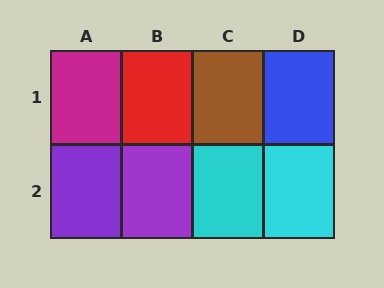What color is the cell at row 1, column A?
Magenta.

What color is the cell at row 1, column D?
Blue.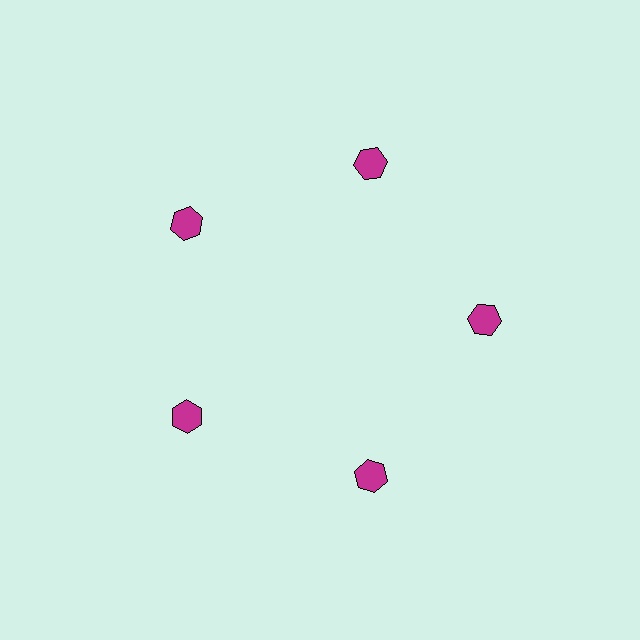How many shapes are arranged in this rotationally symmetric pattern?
There are 5 shapes, arranged in 5 groups of 1.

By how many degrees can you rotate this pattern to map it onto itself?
The pattern maps onto itself every 72 degrees of rotation.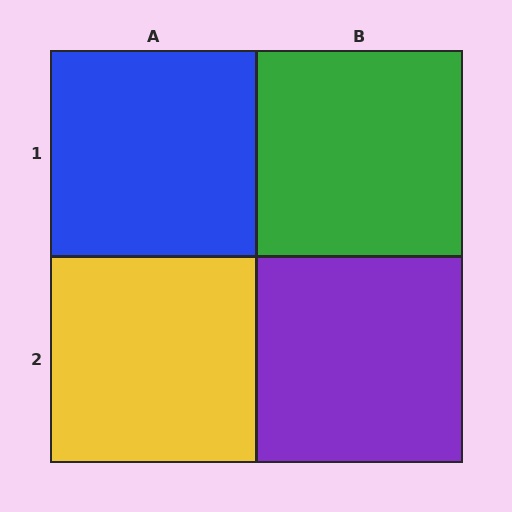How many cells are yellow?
1 cell is yellow.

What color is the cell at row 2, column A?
Yellow.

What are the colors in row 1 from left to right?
Blue, green.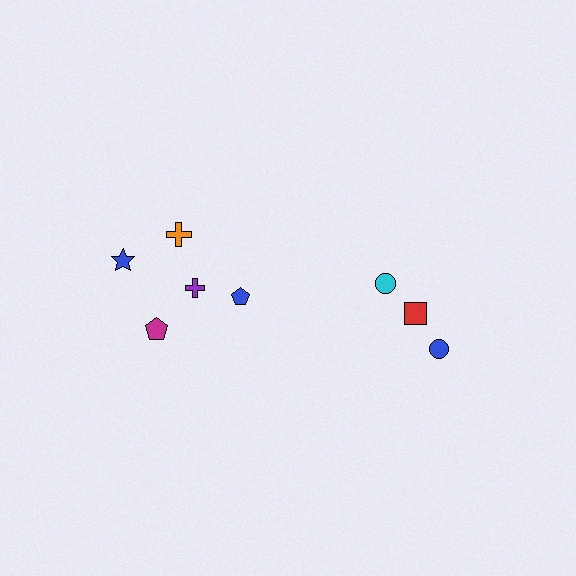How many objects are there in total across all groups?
There are 8 objects.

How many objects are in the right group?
There are 3 objects.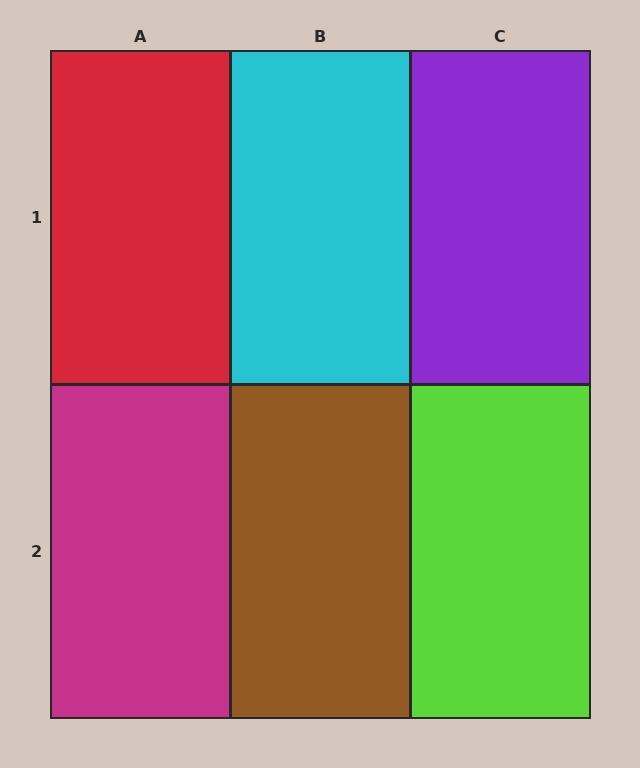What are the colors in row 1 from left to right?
Red, cyan, purple.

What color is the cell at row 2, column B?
Brown.